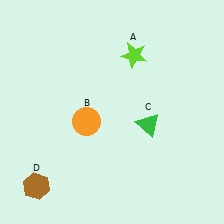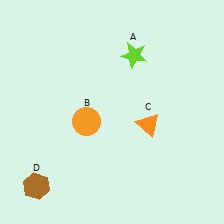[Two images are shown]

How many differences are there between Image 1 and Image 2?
There is 1 difference between the two images.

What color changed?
The triangle (C) changed from green in Image 1 to orange in Image 2.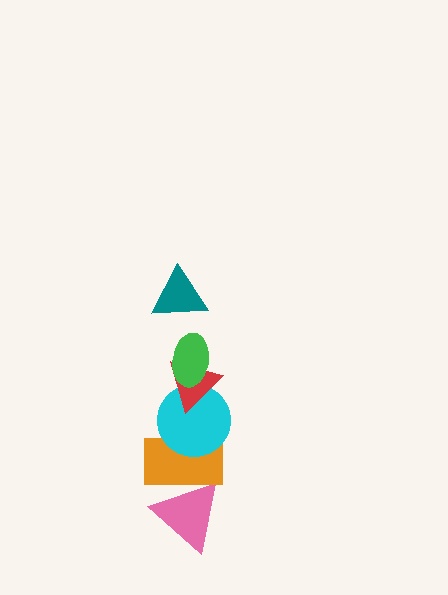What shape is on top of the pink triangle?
The orange rectangle is on top of the pink triangle.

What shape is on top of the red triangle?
The green ellipse is on top of the red triangle.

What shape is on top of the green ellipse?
The teal triangle is on top of the green ellipse.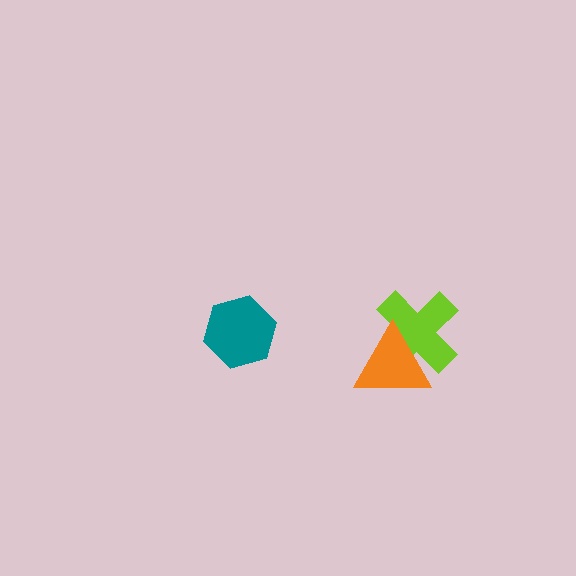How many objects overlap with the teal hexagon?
0 objects overlap with the teal hexagon.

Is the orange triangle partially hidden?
No, no other shape covers it.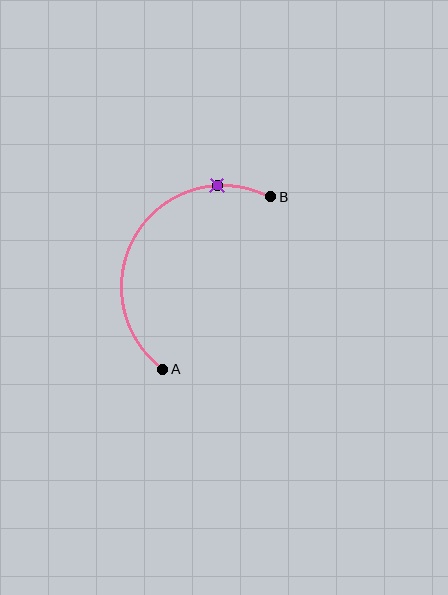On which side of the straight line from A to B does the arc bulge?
The arc bulges to the left of the straight line connecting A and B.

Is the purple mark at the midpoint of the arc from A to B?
No. The purple mark lies on the arc but is closer to endpoint B. The arc midpoint would be at the point on the curve equidistant along the arc from both A and B.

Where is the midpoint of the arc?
The arc midpoint is the point on the curve farthest from the straight line joining A and B. It sits to the left of that line.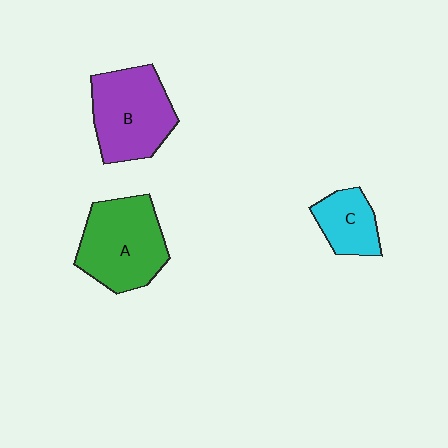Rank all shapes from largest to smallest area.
From largest to smallest: A (green), B (purple), C (cyan).